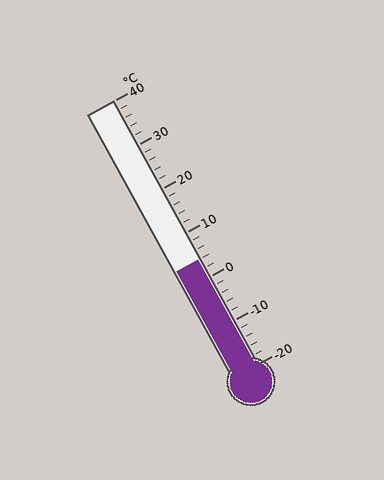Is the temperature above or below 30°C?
The temperature is below 30°C.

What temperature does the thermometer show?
The thermometer shows approximately 4°C.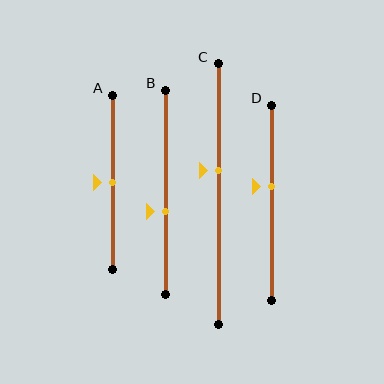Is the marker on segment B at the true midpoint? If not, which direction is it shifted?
No, the marker on segment B is shifted downward by about 9% of the segment length.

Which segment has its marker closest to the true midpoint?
Segment A has its marker closest to the true midpoint.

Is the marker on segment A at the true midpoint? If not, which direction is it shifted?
Yes, the marker on segment A is at the true midpoint.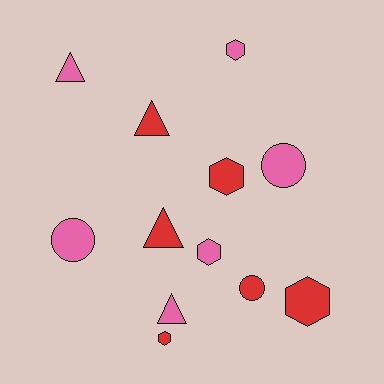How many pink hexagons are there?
There are 2 pink hexagons.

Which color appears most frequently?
Red, with 6 objects.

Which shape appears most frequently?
Hexagon, with 5 objects.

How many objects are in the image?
There are 12 objects.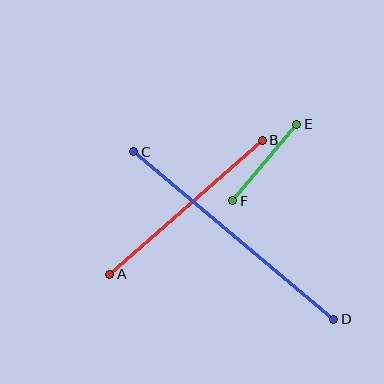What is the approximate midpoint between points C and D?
The midpoint is at approximately (234, 235) pixels.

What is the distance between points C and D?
The distance is approximately 261 pixels.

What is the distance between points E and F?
The distance is approximately 100 pixels.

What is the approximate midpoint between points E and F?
The midpoint is at approximately (265, 162) pixels.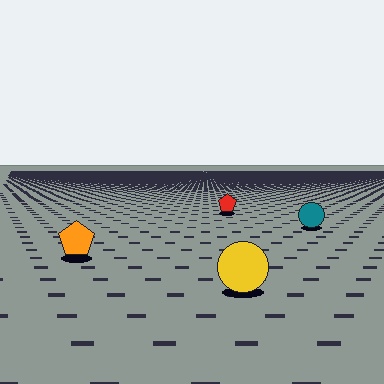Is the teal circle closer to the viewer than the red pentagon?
Yes. The teal circle is closer — you can tell from the texture gradient: the ground texture is coarser near it.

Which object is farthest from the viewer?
The red pentagon is farthest from the viewer. It appears smaller and the ground texture around it is denser.